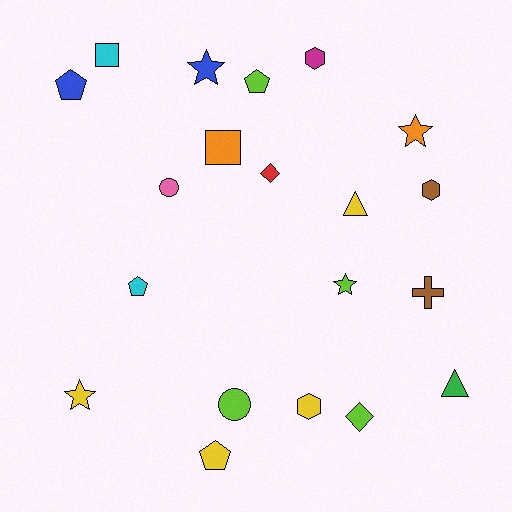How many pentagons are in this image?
There are 4 pentagons.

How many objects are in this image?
There are 20 objects.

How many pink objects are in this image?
There is 1 pink object.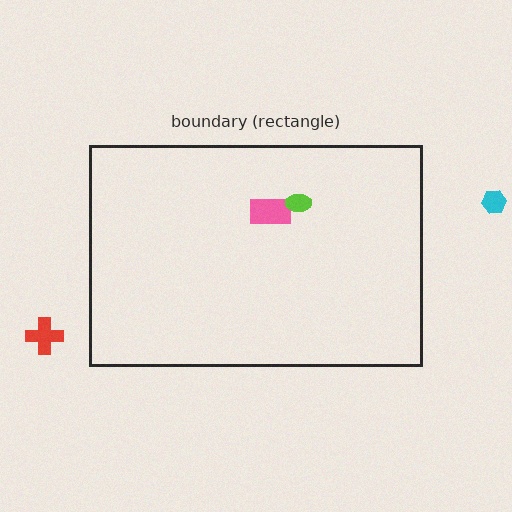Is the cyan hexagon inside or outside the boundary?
Outside.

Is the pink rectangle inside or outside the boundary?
Inside.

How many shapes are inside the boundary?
2 inside, 2 outside.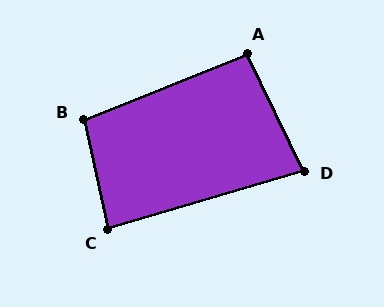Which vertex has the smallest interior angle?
D, at approximately 80 degrees.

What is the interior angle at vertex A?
Approximately 94 degrees (approximately right).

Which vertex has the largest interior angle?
B, at approximately 100 degrees.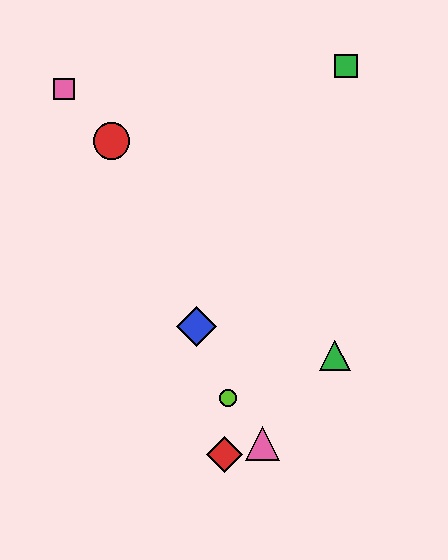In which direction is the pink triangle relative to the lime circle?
The pink triangle is below the lime circle.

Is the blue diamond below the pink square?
Yes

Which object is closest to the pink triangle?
The red diamond is closest to the pink triangle.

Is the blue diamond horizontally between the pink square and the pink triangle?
Yes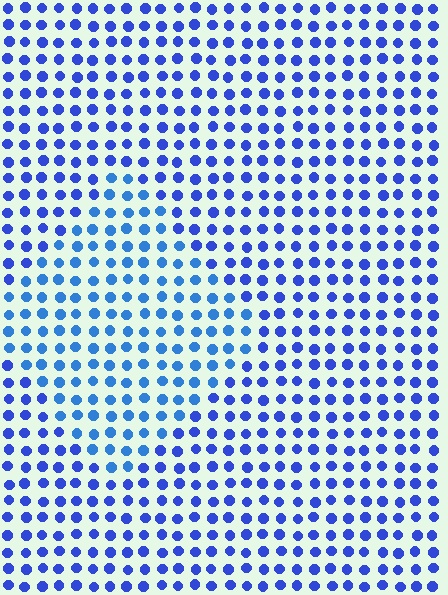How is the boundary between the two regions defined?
The boundary is defined purely by a slight shift in hue (about 20 degrees). Spacing, size, and orientation are identical on both sides.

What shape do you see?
I see a diamond.